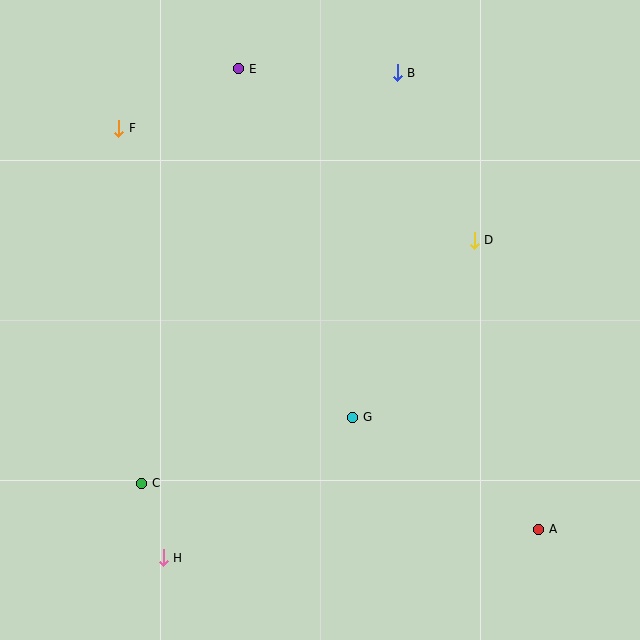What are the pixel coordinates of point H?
Point H is at (163, 558).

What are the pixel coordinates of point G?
Point G is at (353, 417).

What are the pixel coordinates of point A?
Point A is at (539, 529).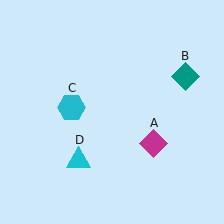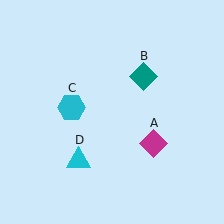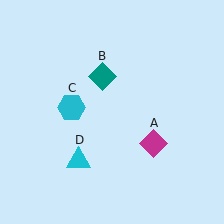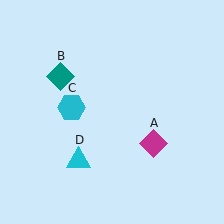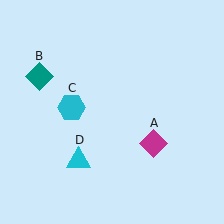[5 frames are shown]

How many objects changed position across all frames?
1 object changed position: teal diamond (object B).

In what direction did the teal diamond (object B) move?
The teal diamond (object B) moved left.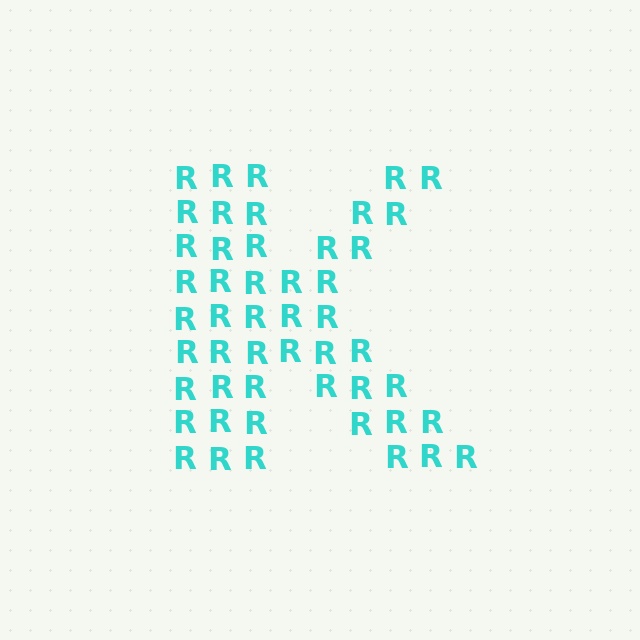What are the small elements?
The small elements are letter R's.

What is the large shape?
The large shape is the letter K.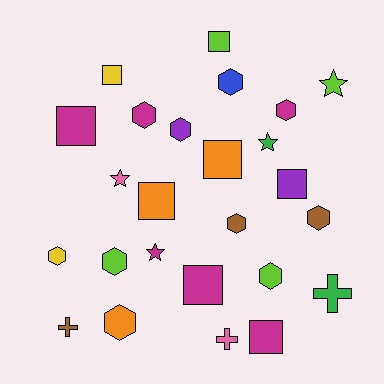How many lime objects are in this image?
There are 4 lime objects.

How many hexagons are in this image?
There are 10 hexagons.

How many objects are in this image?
There are 25 objects.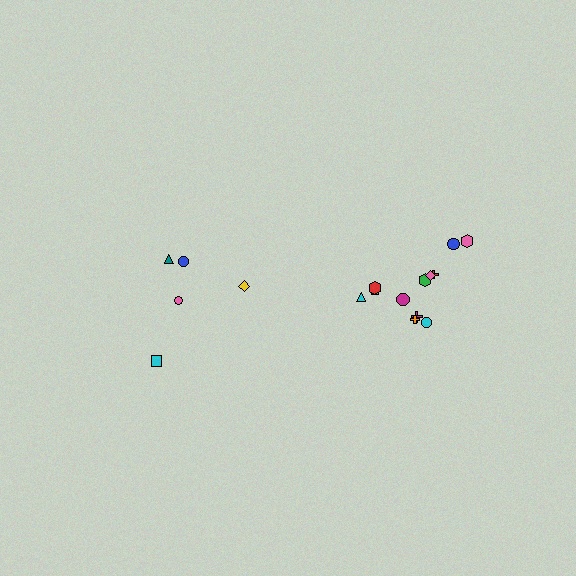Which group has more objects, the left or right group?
The right group.